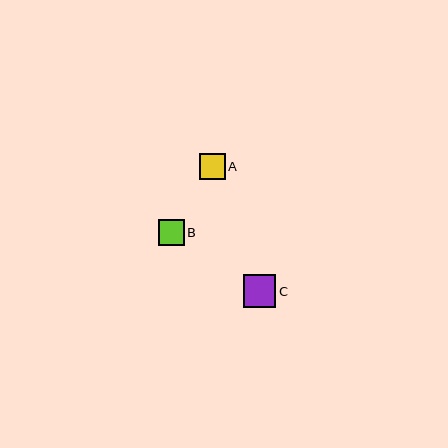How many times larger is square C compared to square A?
Square C is approximately 1.3 times the size of square A.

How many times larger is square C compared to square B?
Square C is approximately 1.3 times the size of square B.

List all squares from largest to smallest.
From largest to smallest: C, B, A.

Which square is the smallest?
Square A is the smallest with a size of approximately 26 pixels.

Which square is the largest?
Square C is the largest with a size of approximately 32 pixels.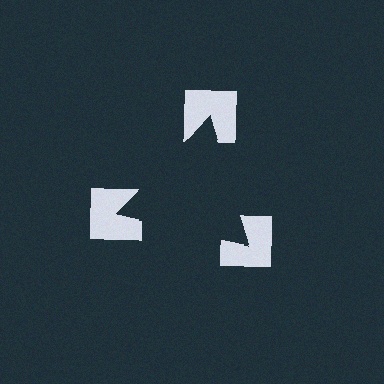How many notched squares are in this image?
There are 3 — one at each vertex of the illusory triangle.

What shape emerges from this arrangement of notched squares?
An illusory triangle — its edges are inferred from the aligned wedge cuts in the notched squares, not physically drawn.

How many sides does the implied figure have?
3 sides.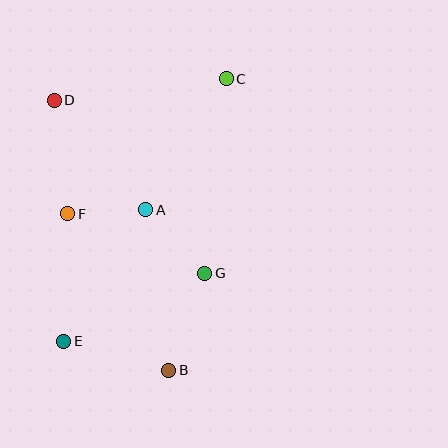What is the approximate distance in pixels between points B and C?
The distance between B and C is approximately 297 pixels.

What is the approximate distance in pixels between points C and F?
The distance between C and F is approximately 208 pixels.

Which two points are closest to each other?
Points A and F are closest to each other.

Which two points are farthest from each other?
Points C and E are farthest from each other.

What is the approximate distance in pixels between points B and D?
The distance between B and D is approximately 293 pixels.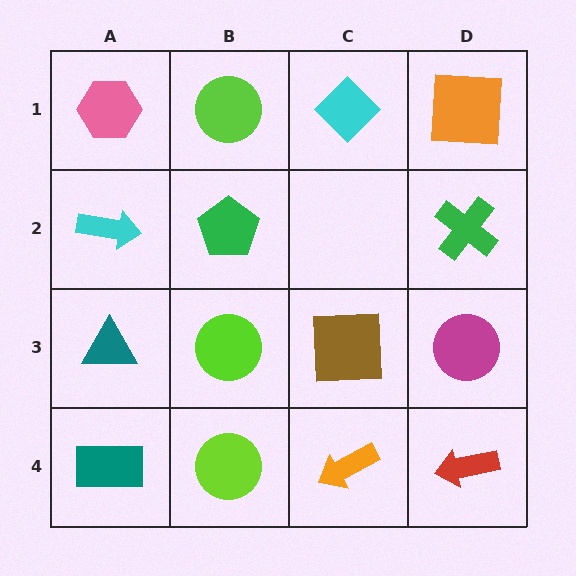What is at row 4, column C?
An orange arrow.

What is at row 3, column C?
A brown square.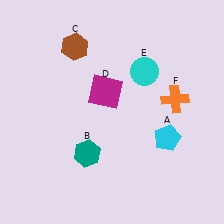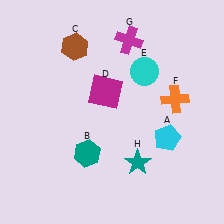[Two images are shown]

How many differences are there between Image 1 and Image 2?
There are 2 differences between the two images.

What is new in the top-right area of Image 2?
A magenta cross (G) was added in the top-right area of Image 2.